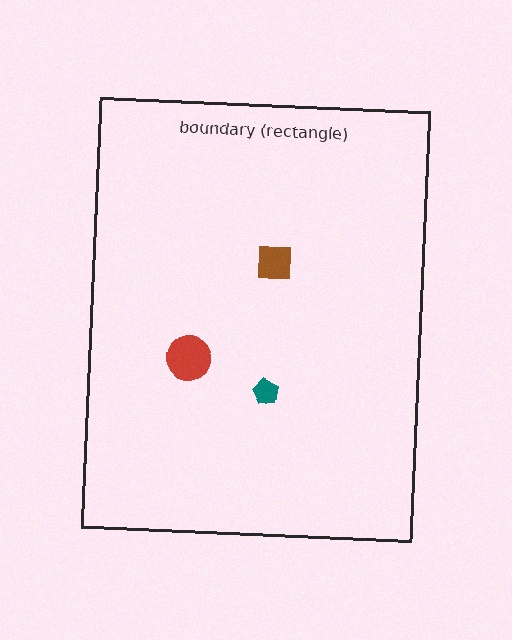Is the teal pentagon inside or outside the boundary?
Inside.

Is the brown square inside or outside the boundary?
Inside.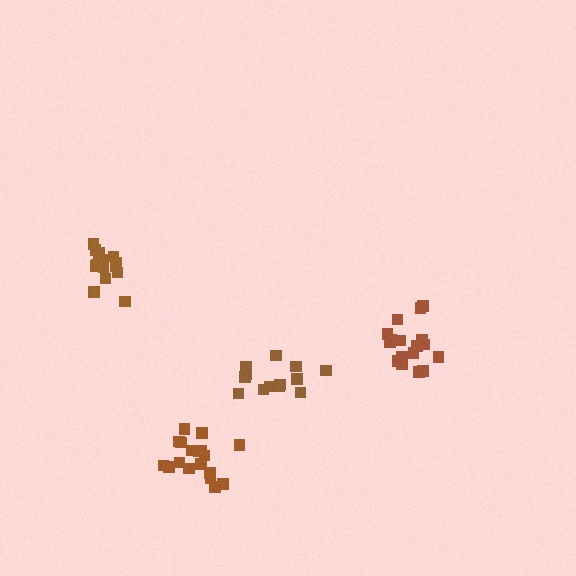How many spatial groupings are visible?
There are 4 spatial groupings.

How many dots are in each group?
Group 1: 13 dots, Group 2: 18 dots, Group 3: 14 dots, Group 4: 17 dots (62 total).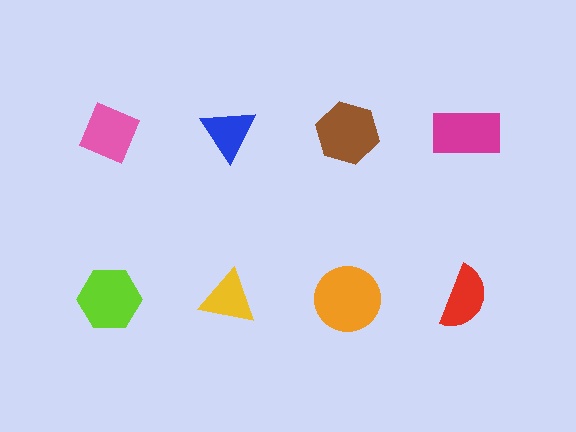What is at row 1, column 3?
A brown hexagon.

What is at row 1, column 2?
A blue triangle.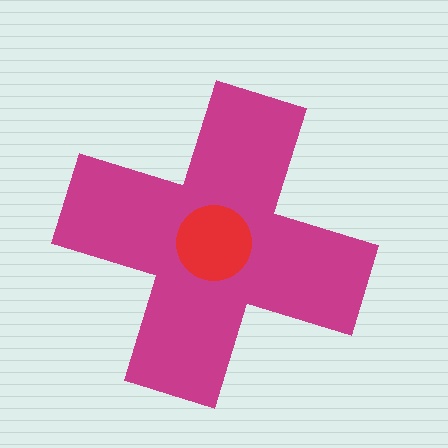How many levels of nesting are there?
2.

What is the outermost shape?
The magenta cross.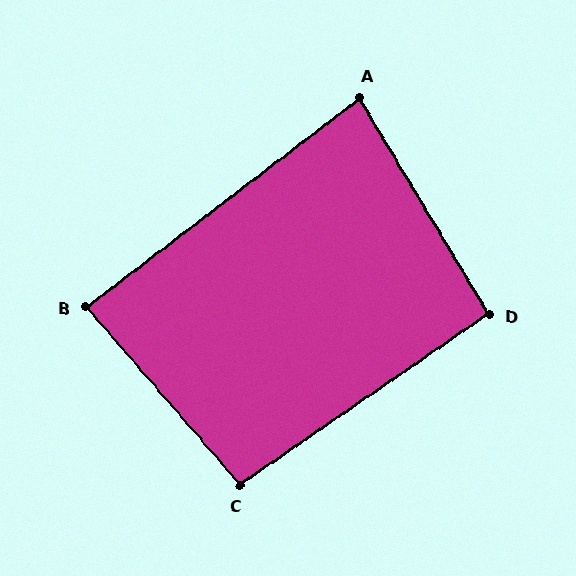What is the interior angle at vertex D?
Approximately 94 degrees (approximately right).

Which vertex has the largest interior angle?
C, at approximately 96 degrees.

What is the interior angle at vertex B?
Approximately 86 degrees (approximately right).